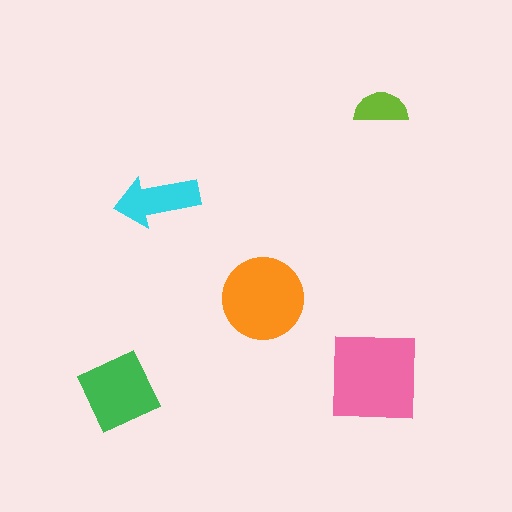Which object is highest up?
The lime semicircle is topmost.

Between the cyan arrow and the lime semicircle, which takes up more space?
The cyan arrow.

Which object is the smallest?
The lime semicircle.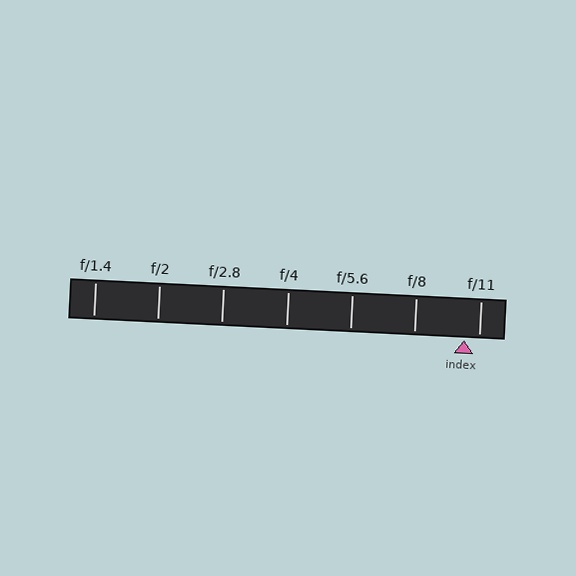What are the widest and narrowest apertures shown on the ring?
The widest aperture shown is f/1.4 and the narrowest is f/11.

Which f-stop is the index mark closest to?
The index mark is closest to f/11.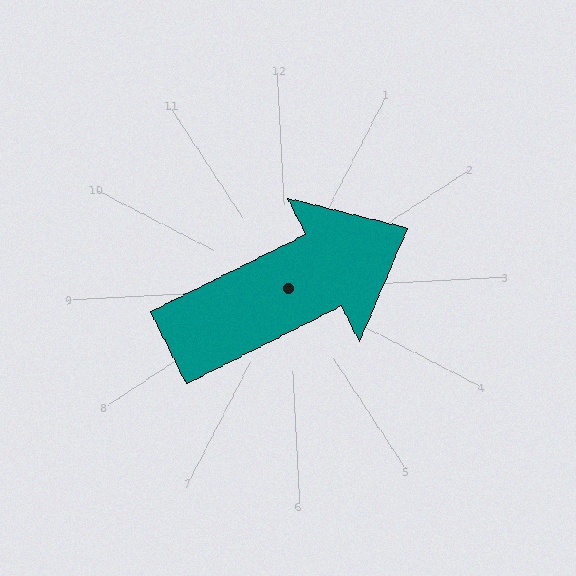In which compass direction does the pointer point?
Northeast.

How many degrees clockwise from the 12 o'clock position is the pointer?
Approximately 66 degrees.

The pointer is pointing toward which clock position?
Roughly 2 o'clock.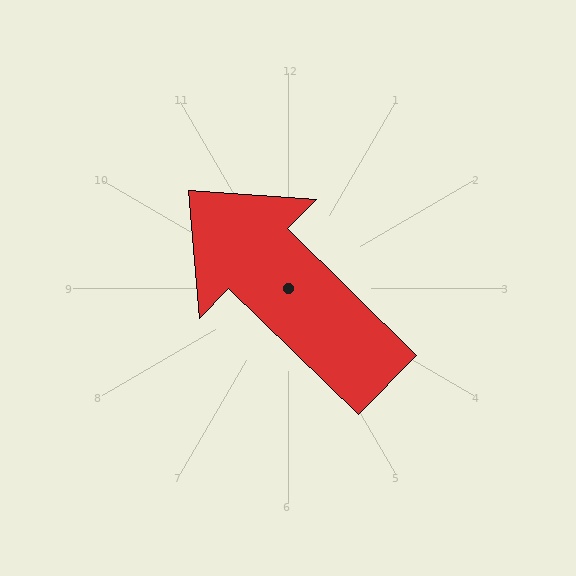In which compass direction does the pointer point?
Northwest.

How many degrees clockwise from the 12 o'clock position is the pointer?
Approximately 314 degrees.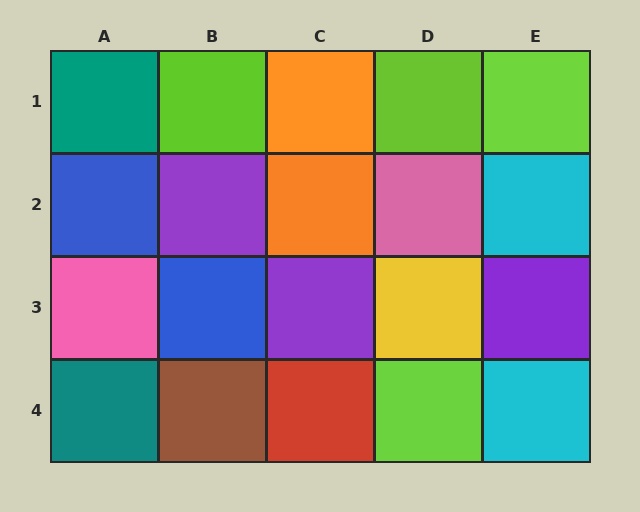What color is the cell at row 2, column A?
Blue.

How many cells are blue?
2 cells are blue.